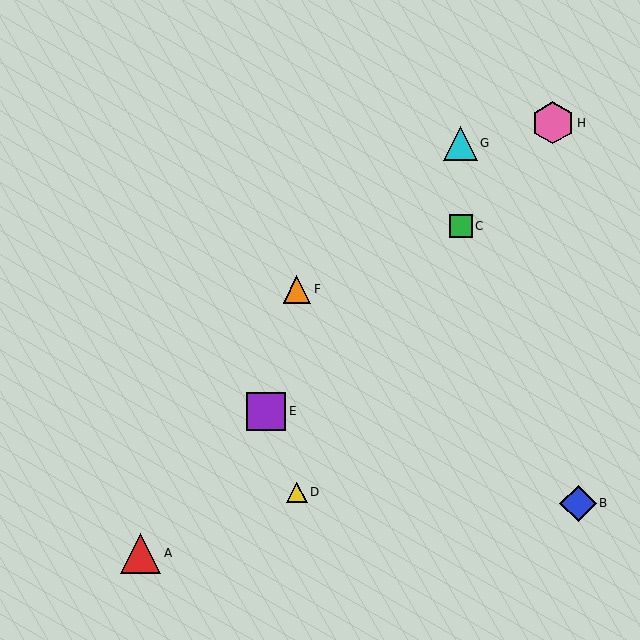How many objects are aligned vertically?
2 objects (D, F) are aligned vertically.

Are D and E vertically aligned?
No, D is at x≈297 and E is at x≈266.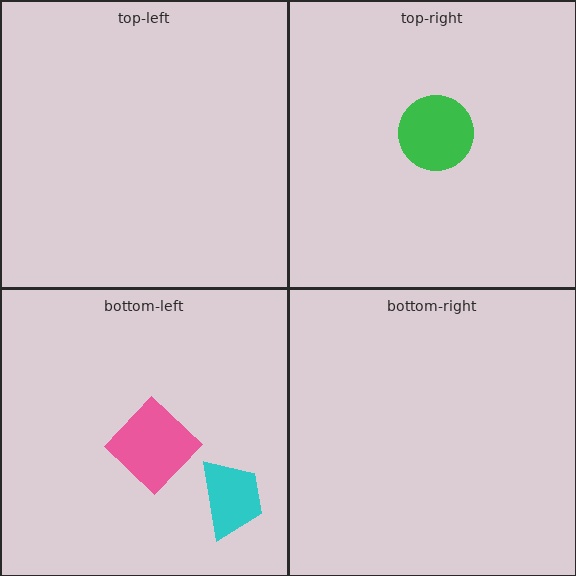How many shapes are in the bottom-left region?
2.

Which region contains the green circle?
The top-right region.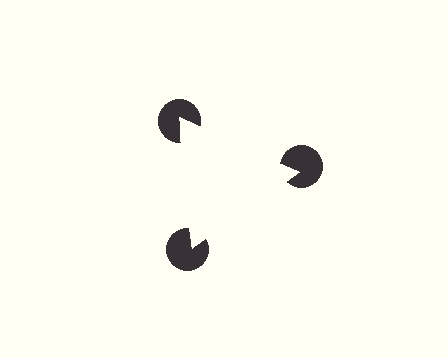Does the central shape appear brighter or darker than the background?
It typically appears slightly brighter than the background, even though no actual brightness change is drawn.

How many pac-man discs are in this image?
There are 3 — one at each vertex of the illusory triangle.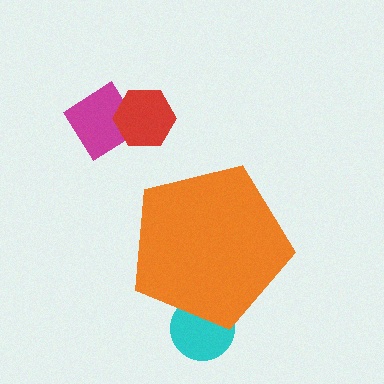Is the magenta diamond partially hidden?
No, the magenta diamond is fully visible.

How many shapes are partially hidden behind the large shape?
1 shape is partially hidden.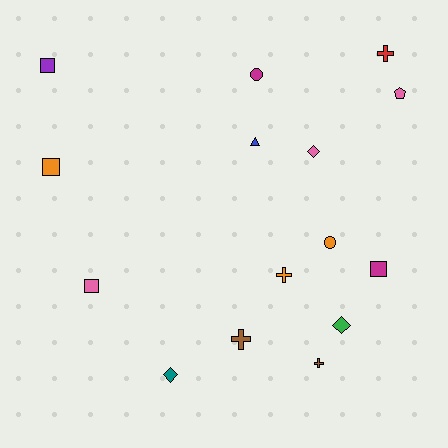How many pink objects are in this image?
There are 3 pink objects.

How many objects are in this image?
There are 15 objects.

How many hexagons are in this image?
There are no hexagons.